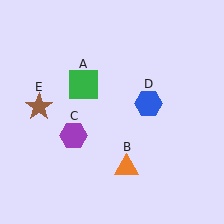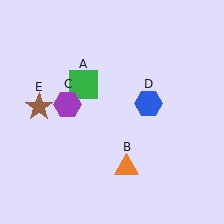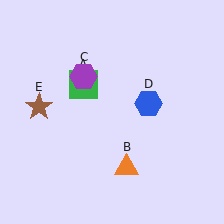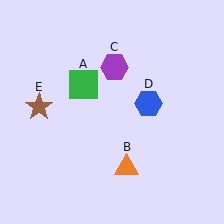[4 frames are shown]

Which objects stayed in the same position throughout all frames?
Green square (object A) and orange triangle (object B) and blue hexagon (object D) and brown star (object E) remained stationary.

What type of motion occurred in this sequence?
The purple hexagon (object C) rotated clockwise around the center of the scene.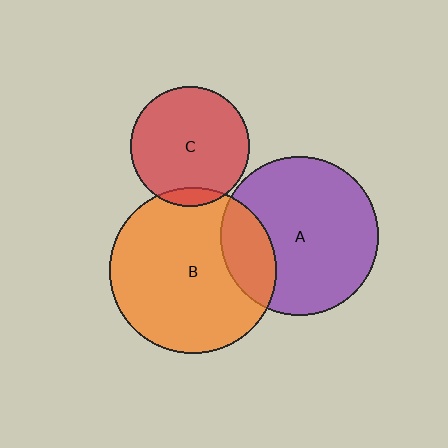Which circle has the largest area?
Circle B (orange).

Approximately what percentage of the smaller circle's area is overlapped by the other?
Approximately 10%.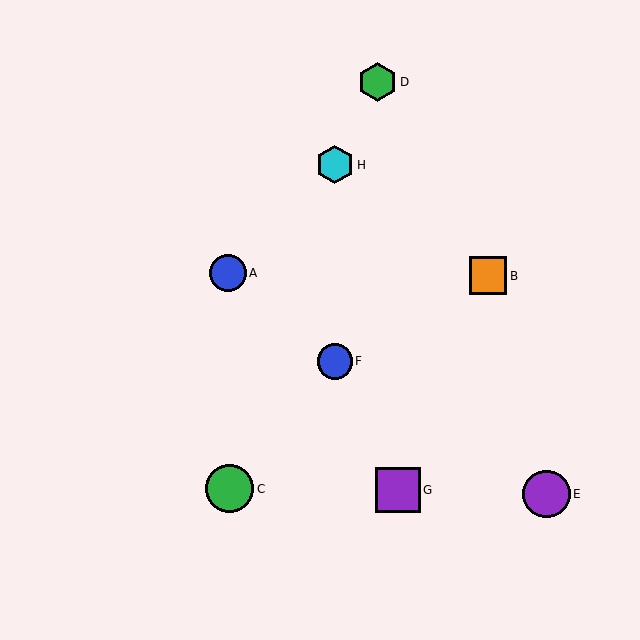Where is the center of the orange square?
The center of the orange square is at (488, 276).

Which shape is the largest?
The green circle (labeled C) is the largest.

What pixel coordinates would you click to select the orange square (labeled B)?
Click at (488, 276) to select the orange square B.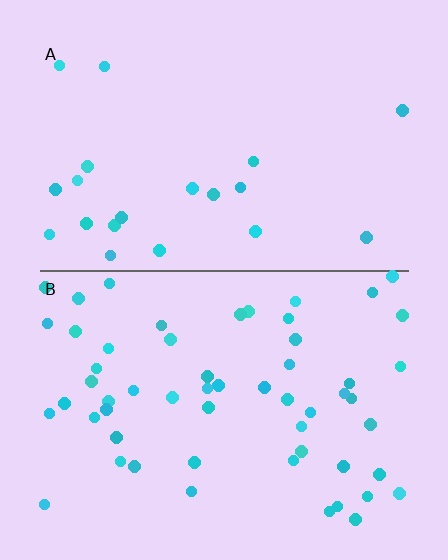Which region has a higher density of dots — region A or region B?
B (the bottom).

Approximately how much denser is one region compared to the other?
Approximately 2.8× — region B over region A.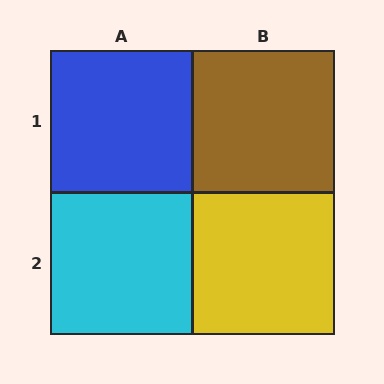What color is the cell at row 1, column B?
Brown.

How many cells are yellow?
1 cell is yellow.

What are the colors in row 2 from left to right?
Cyan, yellow.